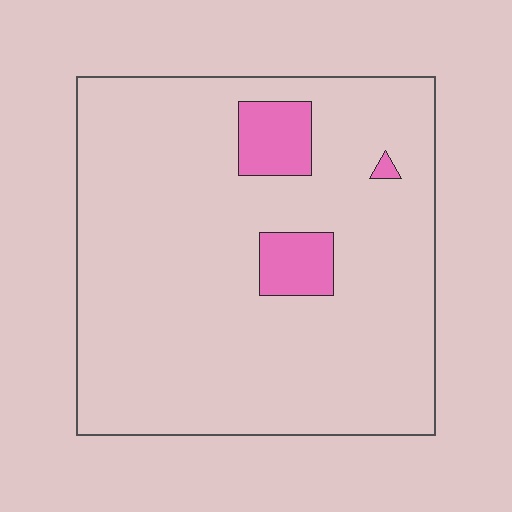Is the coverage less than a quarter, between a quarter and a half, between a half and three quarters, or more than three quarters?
Less than a quarter.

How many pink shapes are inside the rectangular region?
3.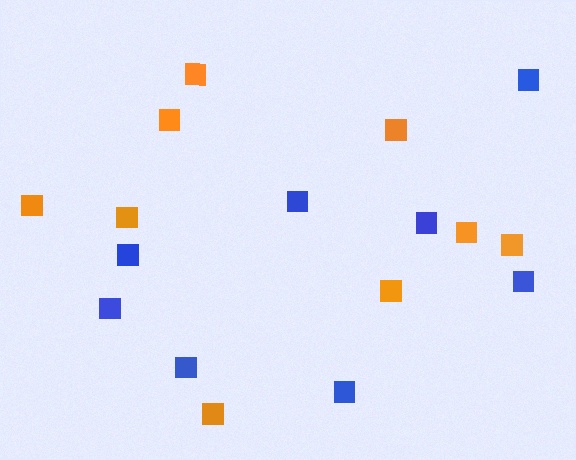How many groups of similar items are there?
There are 2 groups: one group of blue squares (8) and one group of orange squares (9).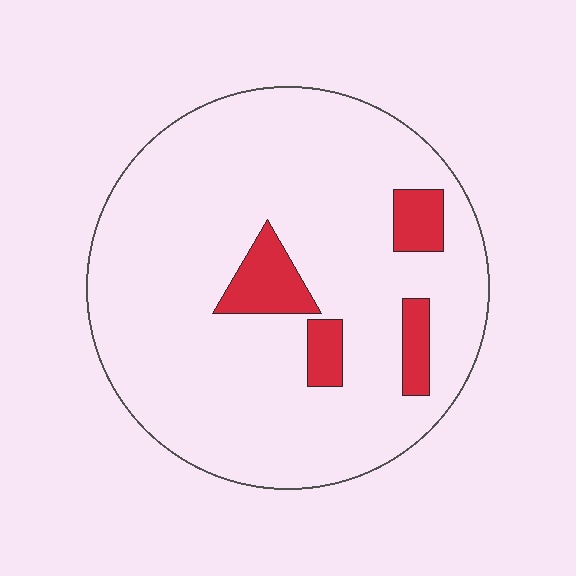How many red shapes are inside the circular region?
4.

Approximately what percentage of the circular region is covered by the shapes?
Approximately 10%.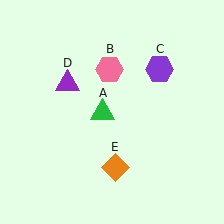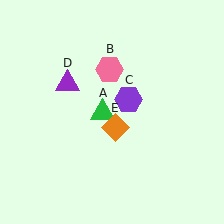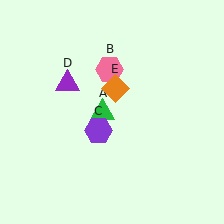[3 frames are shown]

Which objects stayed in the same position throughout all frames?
Green triangle (object A) and pink hexagon (object B) and purple triangle (object D) remained stationary.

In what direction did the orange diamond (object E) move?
The orange diamond (object E) moved up.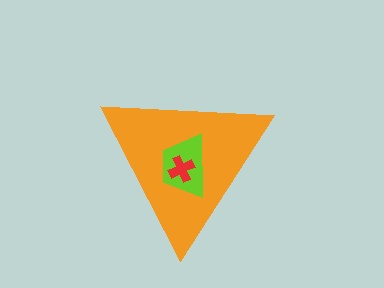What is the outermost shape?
The orange triangle.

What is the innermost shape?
The red cross.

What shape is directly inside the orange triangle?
The lime trapezoid.